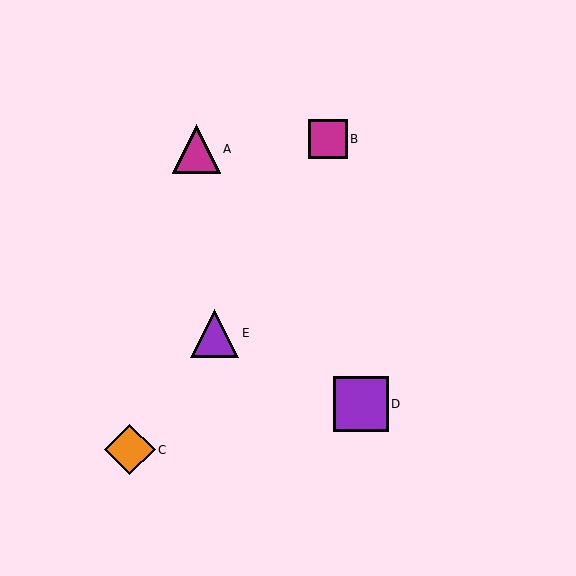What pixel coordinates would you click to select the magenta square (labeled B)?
Click at (328, 139) to select the magenta square B.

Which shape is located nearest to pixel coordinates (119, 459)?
The orange diamond (labeled C) at (130, 450) is nearest to that location.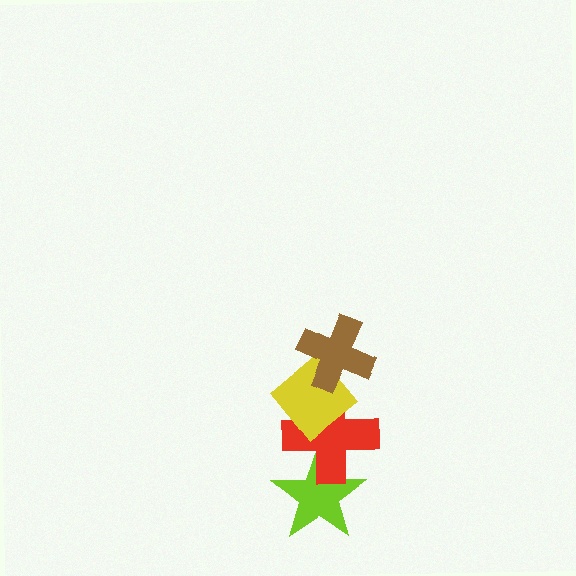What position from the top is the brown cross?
The brown cross is 1st from the top.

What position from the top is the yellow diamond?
The yellow diamond is 2nd from the top.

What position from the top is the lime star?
The lime star is 4th from the top.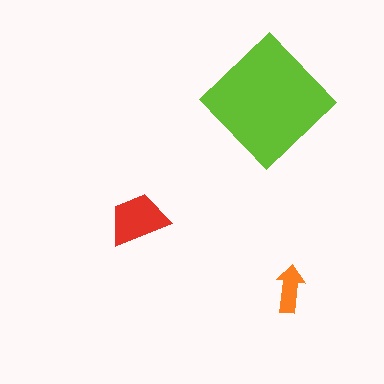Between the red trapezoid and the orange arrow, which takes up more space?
The red trapezoid.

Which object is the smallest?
The orange arrow.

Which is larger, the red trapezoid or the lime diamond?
The lime diamond.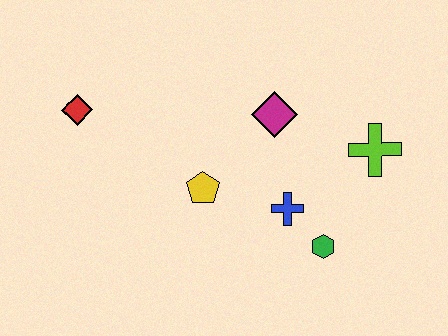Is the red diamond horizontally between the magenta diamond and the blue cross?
No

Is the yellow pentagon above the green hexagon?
Yes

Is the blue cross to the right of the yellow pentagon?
Yes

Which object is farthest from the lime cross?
The red diamond is farthest from the lime cross.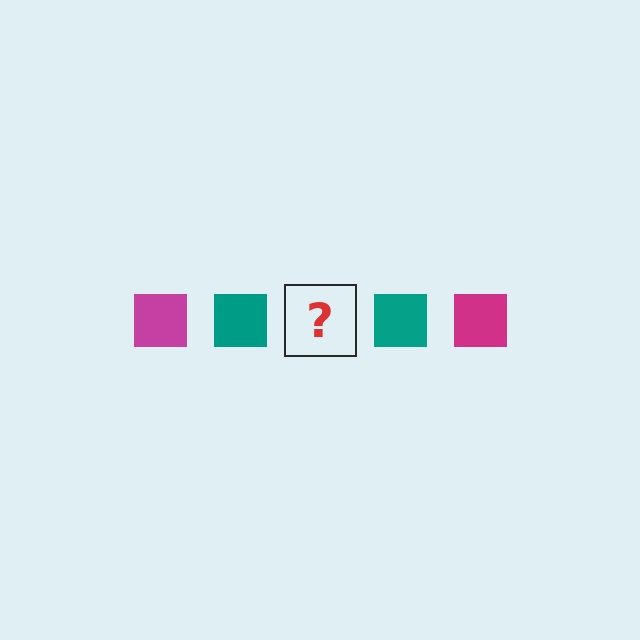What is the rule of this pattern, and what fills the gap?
The rule is that the pattern cycles through magenta, teal squares. The gap should be filled with a magenta square.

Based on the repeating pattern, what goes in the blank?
The blank should be a magenta square.